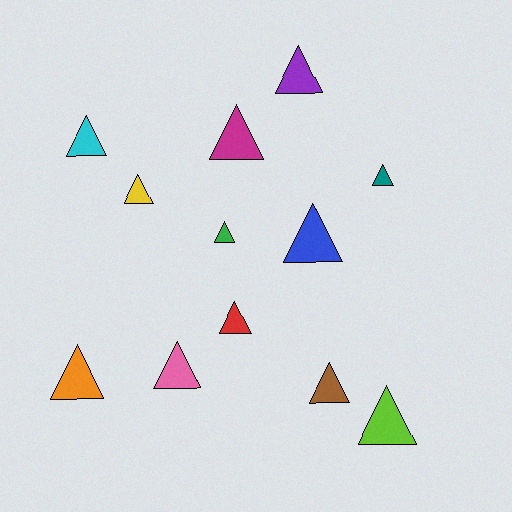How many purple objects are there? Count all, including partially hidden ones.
There is 1 purple object.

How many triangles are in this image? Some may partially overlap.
There are 12 triangles.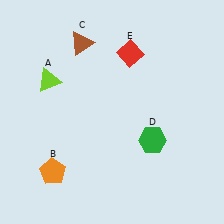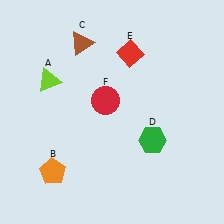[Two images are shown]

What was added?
A red circle (F) was added in Image 2.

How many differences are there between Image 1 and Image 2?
There is 1 difference between the two images.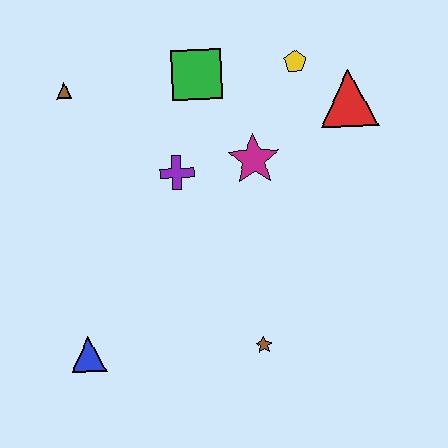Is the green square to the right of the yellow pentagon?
No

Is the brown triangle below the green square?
Yes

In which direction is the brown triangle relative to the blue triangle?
The brown triangle is above the blue triangle.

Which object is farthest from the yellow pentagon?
The blue triangle is farthest from the yellow pentagon.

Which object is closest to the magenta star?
The purple cross is closest to the magenta star.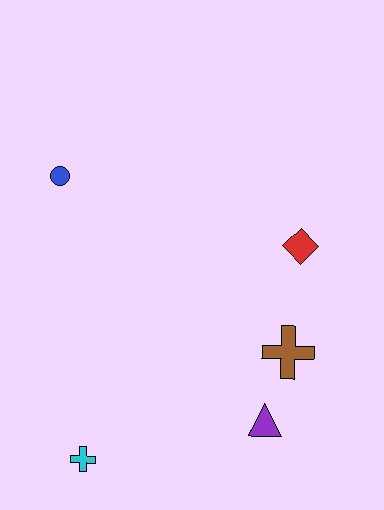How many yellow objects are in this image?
There are no yellow objects.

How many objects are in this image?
There are 5 objects.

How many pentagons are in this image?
There are no pentagons.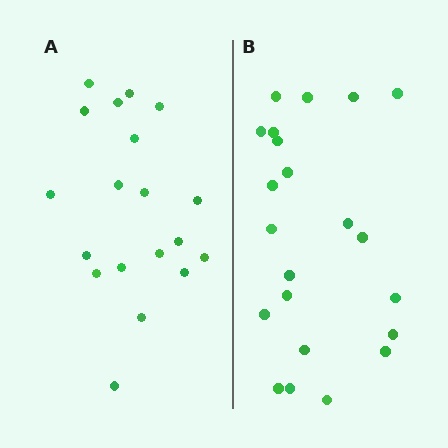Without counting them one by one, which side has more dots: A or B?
Region B (the right region) has more dots.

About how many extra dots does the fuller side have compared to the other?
Region B has just a few more — roughly 2 or 3 more dots than region A.